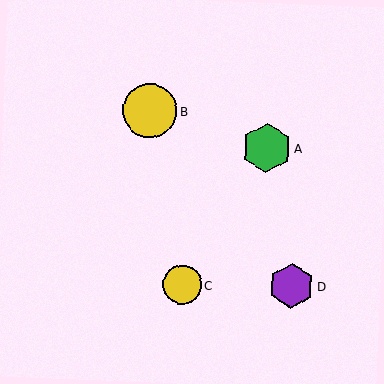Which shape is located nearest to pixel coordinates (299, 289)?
The purple hexagon (labeled D) at (292, 286) is nearest to that location.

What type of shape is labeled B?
Shape B is a yellow circle.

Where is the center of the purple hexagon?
The center of the purple hexagon is at (292, 286).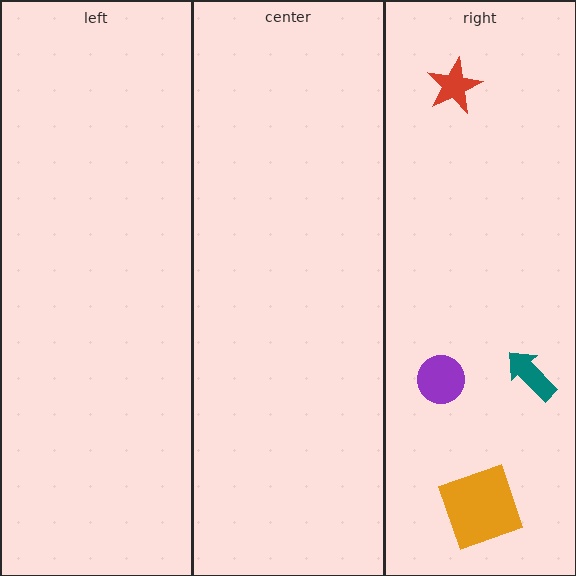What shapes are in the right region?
The red star, the teal arrow, the purple circle, the orange square.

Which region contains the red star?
The right region.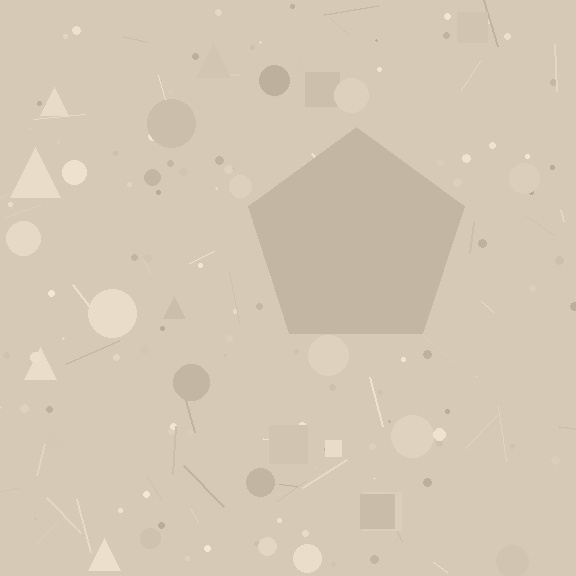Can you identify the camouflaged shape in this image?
The camouflaged shape is a pentagon.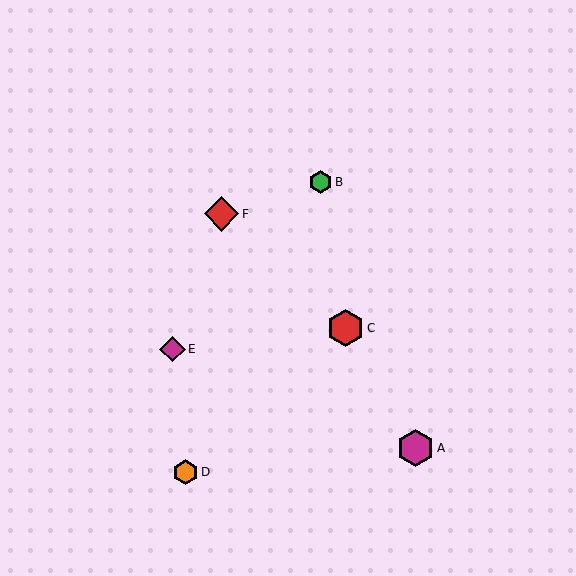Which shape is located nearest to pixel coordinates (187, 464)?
The orange hexagon (labeled D) at (185, 472) is nearest to that location.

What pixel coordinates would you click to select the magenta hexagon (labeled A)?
Click at (416, 448) to select the magenta hexagon A.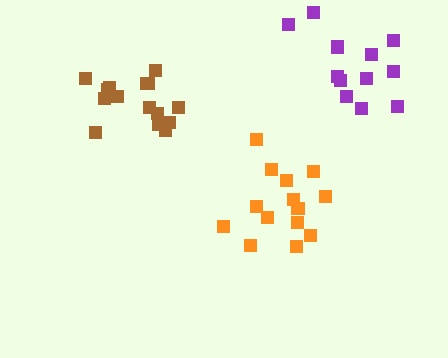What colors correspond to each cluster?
The clusters are colored: orange, brown, purple.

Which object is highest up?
The purple cluster is topmost.